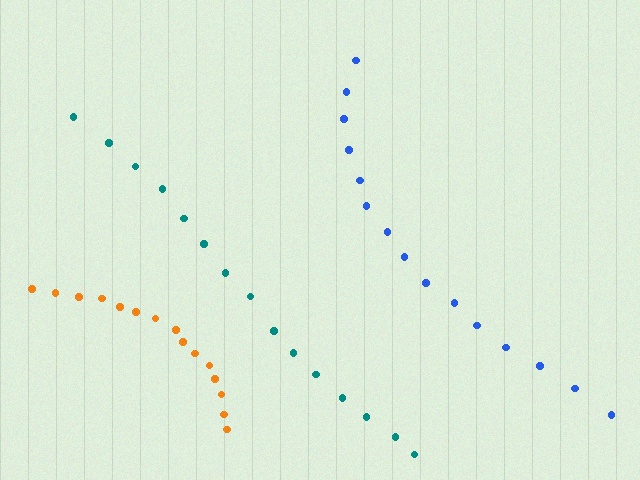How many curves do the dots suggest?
There are 3 distinct paths.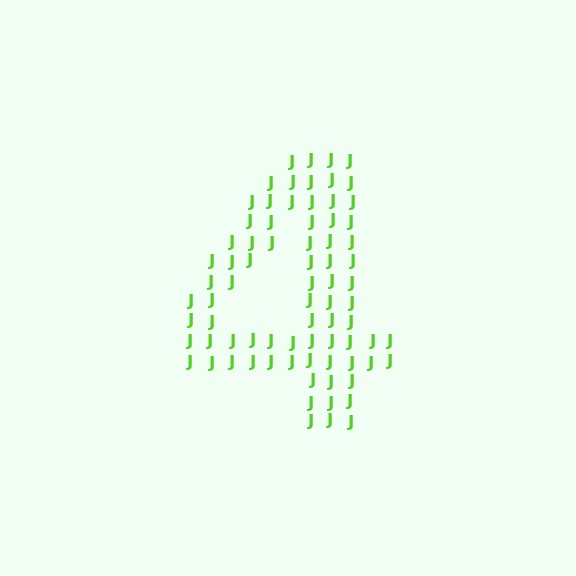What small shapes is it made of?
It is made of small letter J's.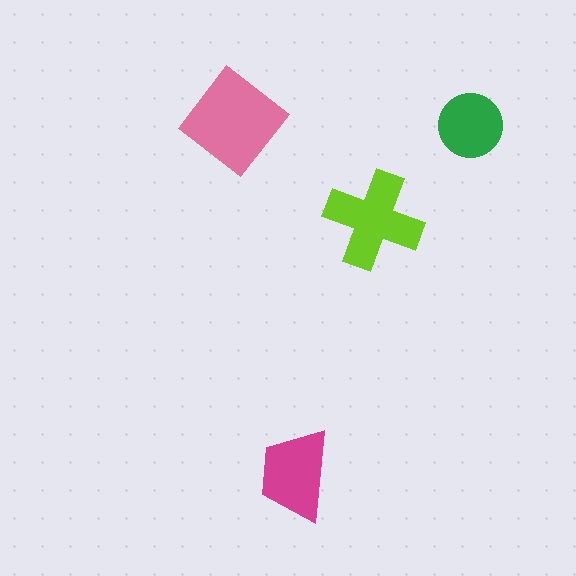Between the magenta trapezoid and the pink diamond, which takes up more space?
The pink diamond.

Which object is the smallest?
The green circle.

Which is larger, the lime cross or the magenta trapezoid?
The lime cross.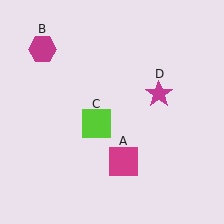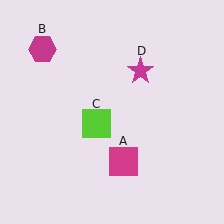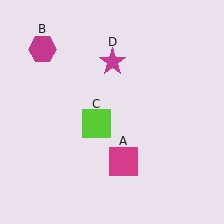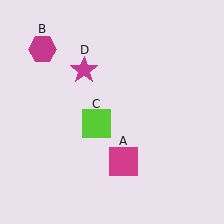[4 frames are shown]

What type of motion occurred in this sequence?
The magenta star (object D) rotated counterclockwise around the center of the scene.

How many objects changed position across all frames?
1 object changed position: magenta star (object D).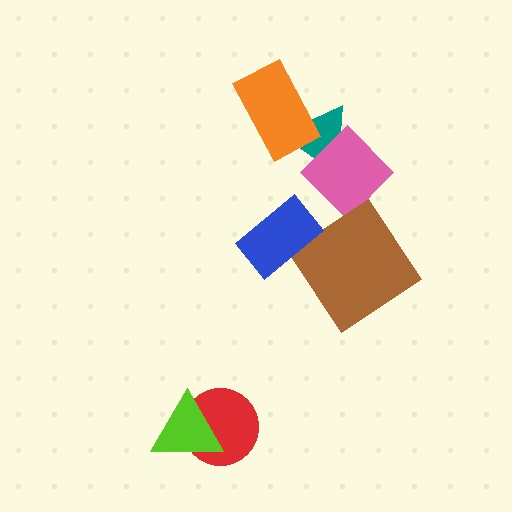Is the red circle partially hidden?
Yes, it is partially covered by another shape.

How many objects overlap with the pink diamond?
1 object overlaps with the pink diamond.